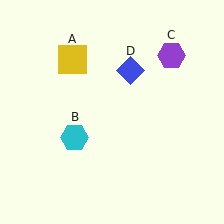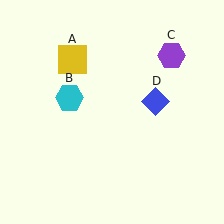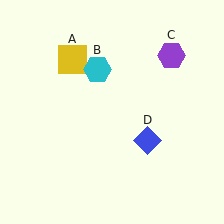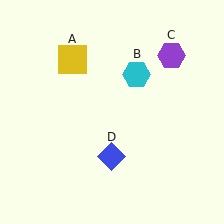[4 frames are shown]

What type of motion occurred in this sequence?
The cyan hexagon (object B), blue diamond (object D) rotated clockwise around the center of the scene.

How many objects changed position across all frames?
2 objects changed position: cyan hexagon (object B), blue diamond (object D).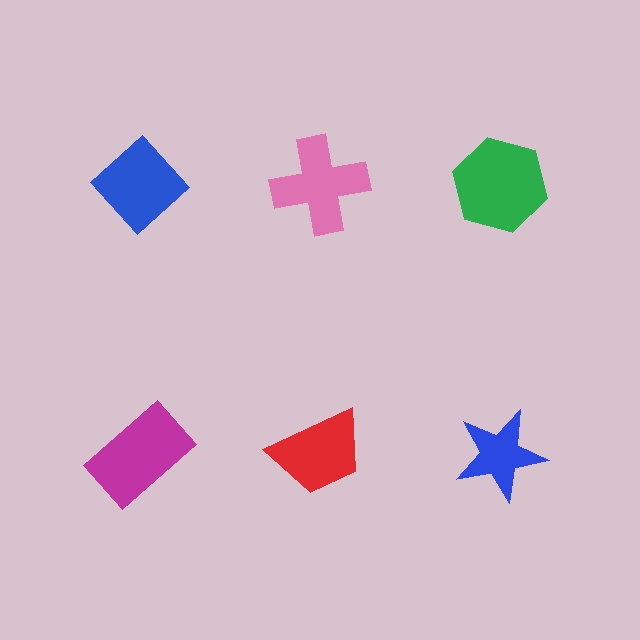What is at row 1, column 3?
A green hexagon.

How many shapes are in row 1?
3 shapes.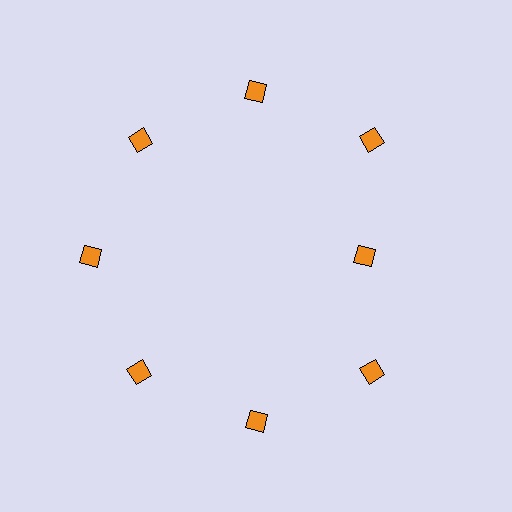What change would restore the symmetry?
The symmetry would be restored by moving it outward, back onto the ring so that all 8 diamonds sit at equal angles and equal distance from the center.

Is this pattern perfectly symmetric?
No. The 8 orange diamonds are arranged in a ring, but one element near the 3 o'clock position is pulled inward toward the center, breaking the 8-fold rotational symmetry.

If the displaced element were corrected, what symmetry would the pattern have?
It would have 8-fold rotational symmetry — the pattern would map onto itself every 45 degrees.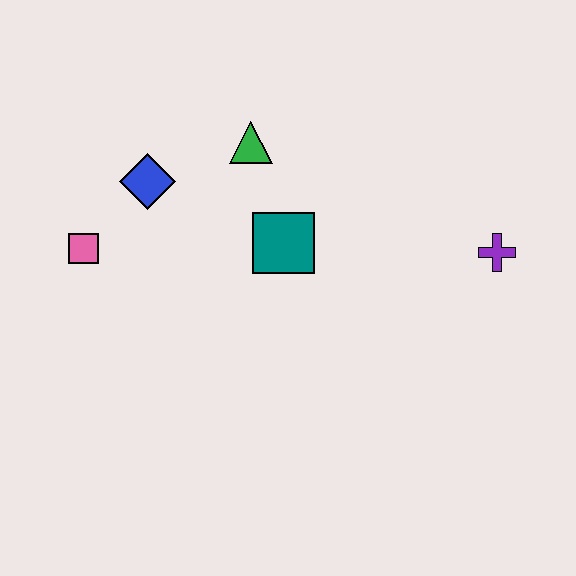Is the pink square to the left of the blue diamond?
Yes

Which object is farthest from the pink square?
The purple cross is farthest from the pink square.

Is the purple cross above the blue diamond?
No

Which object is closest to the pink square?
The blue diamond is closest to the pink square.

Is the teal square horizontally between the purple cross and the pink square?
Yes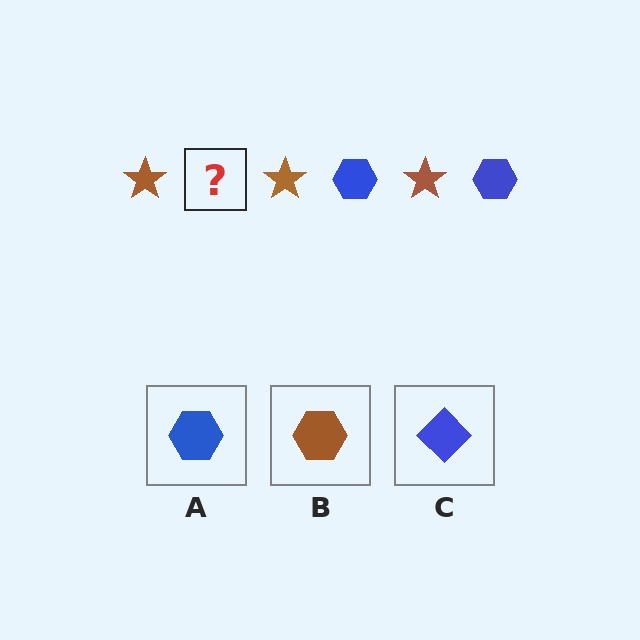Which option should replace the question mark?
Option A.